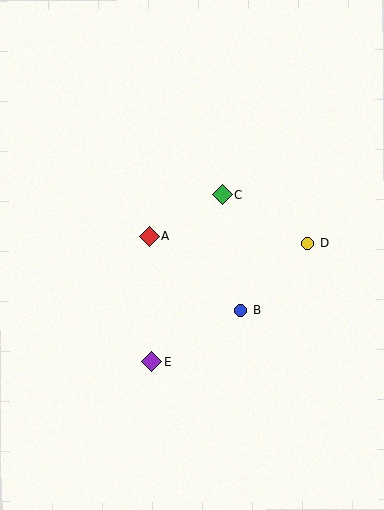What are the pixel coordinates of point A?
Point A is at (149, 236).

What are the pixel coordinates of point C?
Point C is at (222, 195).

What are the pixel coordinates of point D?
Point D is at (308, 244).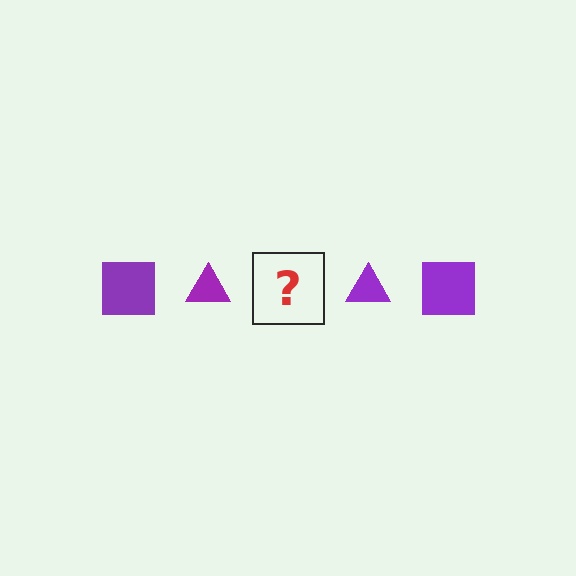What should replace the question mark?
The question mark should be replaced with a purple square.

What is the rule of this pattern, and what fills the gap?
The rule is that the pattern cycles through square, triangle shapes in purple. The gap should be filled with a purple square.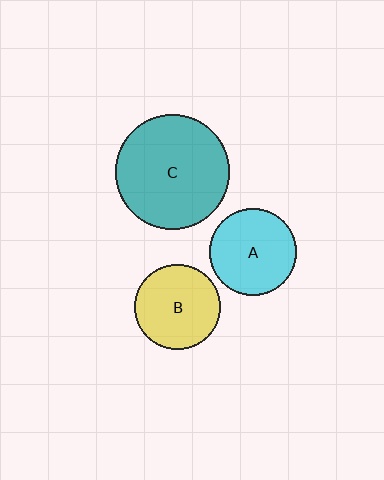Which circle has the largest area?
Circle C (teal).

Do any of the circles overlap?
No, none of the circles overlap.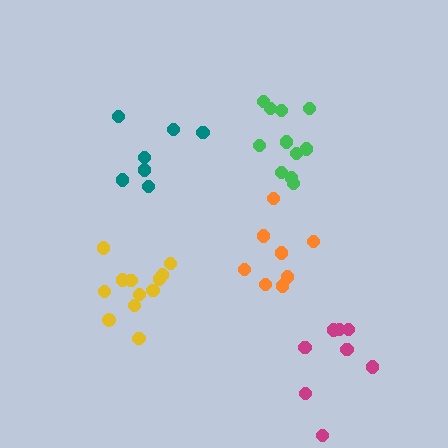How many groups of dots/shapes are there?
There are 5 groups.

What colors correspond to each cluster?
The clusters are colored: green, orange, yellow, teal, magenta.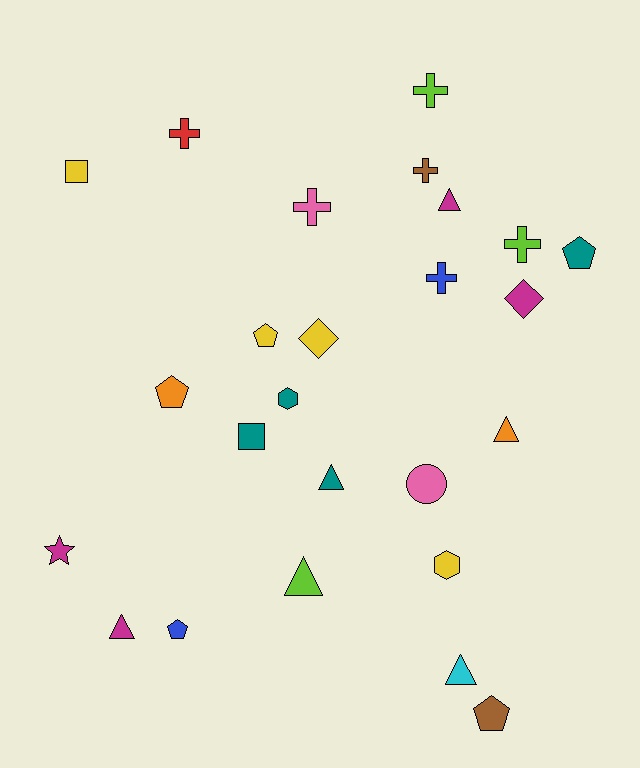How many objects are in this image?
There are 25 objects.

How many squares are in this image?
There are 2 squares.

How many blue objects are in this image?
There are 2 blue objects.